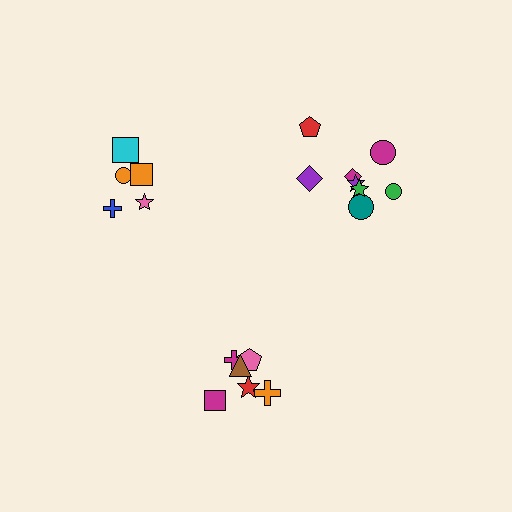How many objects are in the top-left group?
There are 5 objects.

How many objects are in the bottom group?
There are 6 objects.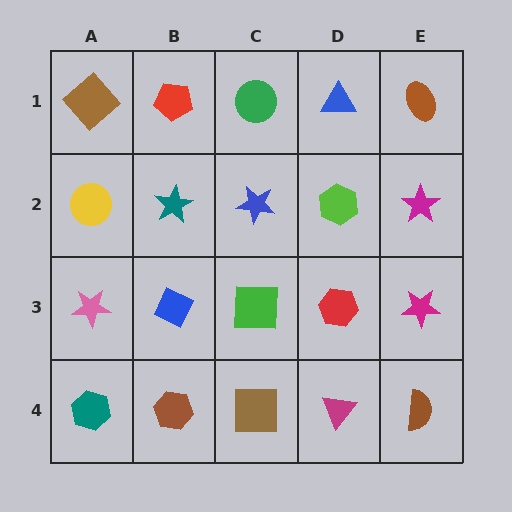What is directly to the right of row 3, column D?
A magenta star.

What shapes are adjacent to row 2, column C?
A green circle (row 1, column C), a green square (row 3, column C), a teal star (row 2, column B), a lime hexagon (row 2, column D).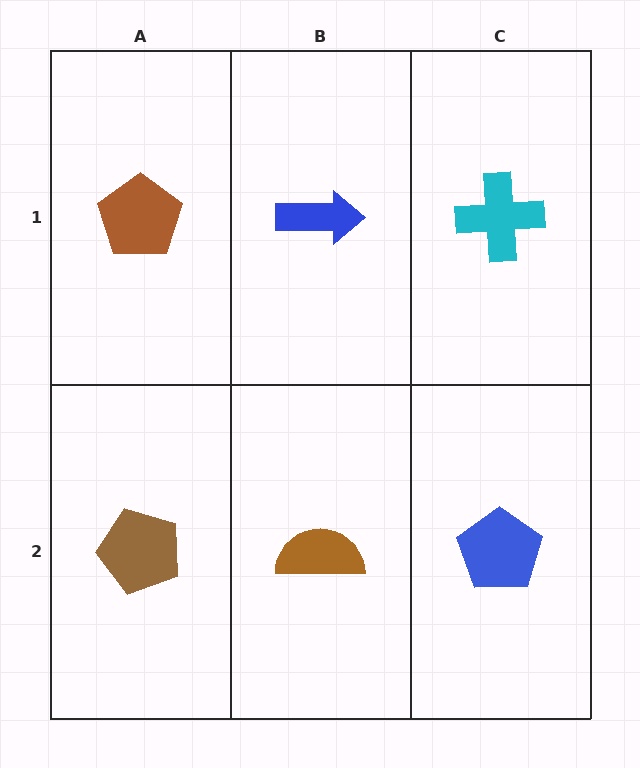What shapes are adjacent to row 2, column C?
A cyan cross (row 1, column C), a brown semicircle (row 2, column B).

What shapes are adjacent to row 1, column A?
A brown pentagon (row 2, column A), a blue arrow (row 1, column B).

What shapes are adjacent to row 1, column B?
A brown semicircle (row 2, column B), a brown pentagon (row 1, column A), a cyan cross (row 1, column C).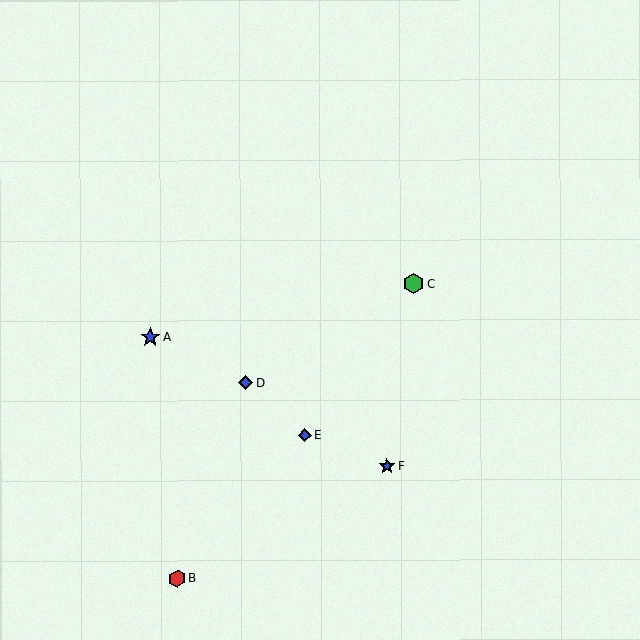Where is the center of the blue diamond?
The center of the blue diamond is at (305, 435).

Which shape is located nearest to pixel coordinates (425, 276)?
The green hexagon (labeled C) at (413, 283) is nearest to that location.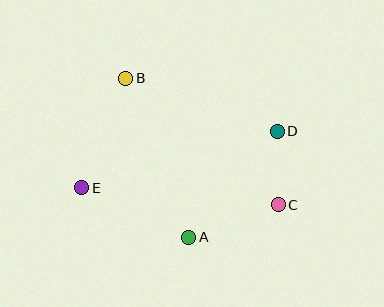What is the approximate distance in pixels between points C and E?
The distance between C and E is approximately 198 pixels.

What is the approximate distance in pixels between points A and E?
The distance between A and E is approximately 118 pixels.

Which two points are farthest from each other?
Points D and E are farthest from each other.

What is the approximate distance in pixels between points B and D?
The distance between B and D is approximately 160 pixels.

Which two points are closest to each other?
Points C and D are closest to each other.